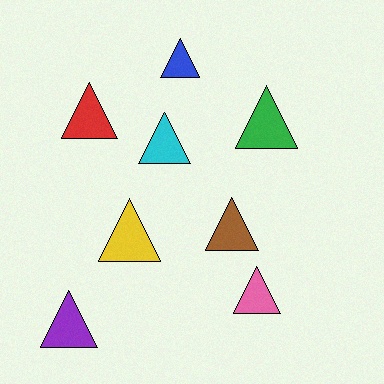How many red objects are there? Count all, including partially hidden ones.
There is 1 red object.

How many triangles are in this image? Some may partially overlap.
There are 8 triangles.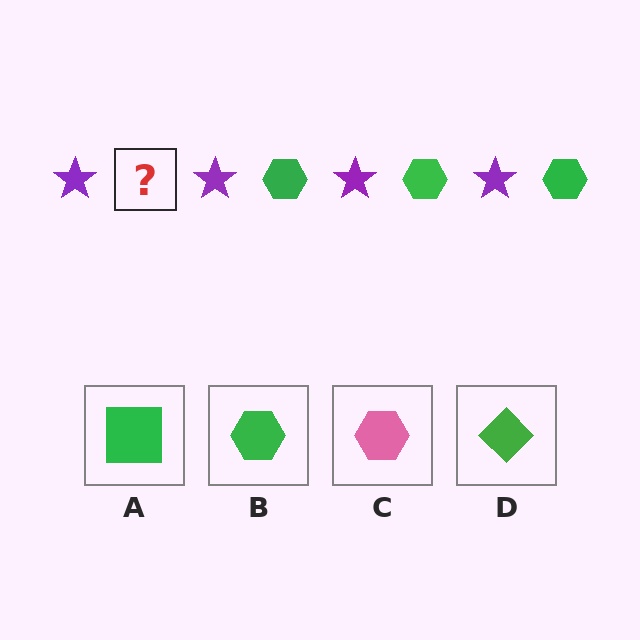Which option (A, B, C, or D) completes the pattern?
B.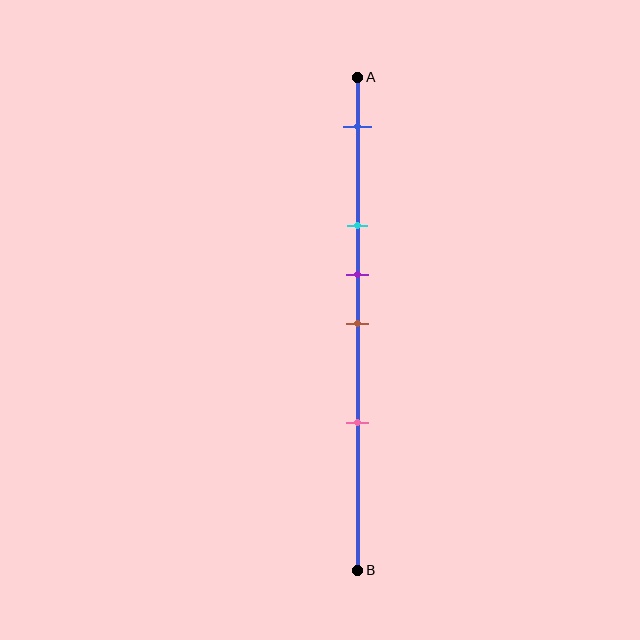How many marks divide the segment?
There are 5 marks dividing the segment.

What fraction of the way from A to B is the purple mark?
The purple mark is approximately 40% (0.4) of the way from A to B.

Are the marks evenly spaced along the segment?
No, the marks are not evenly spaced.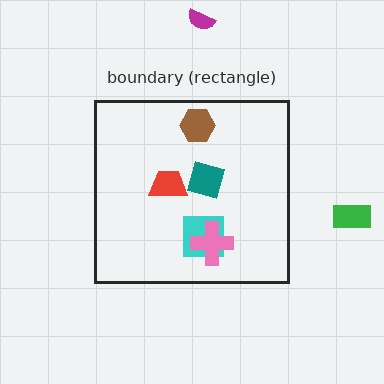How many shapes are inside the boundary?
5 inside, 2 outside.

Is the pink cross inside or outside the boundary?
Inside.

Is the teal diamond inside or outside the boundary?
Inside.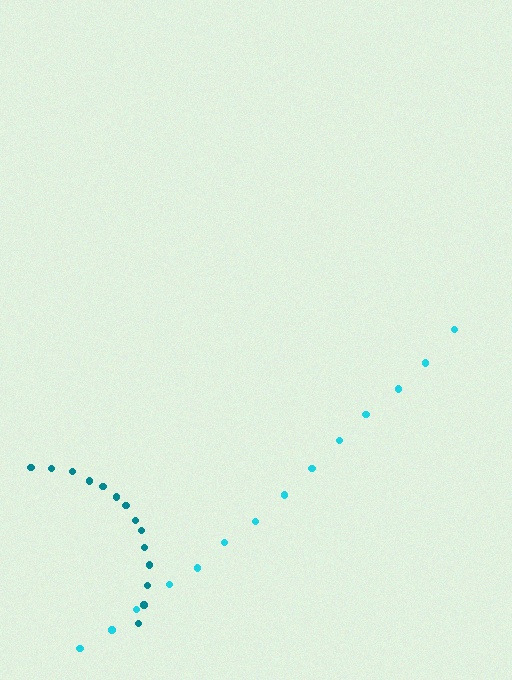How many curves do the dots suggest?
There are 2 distinct paths.